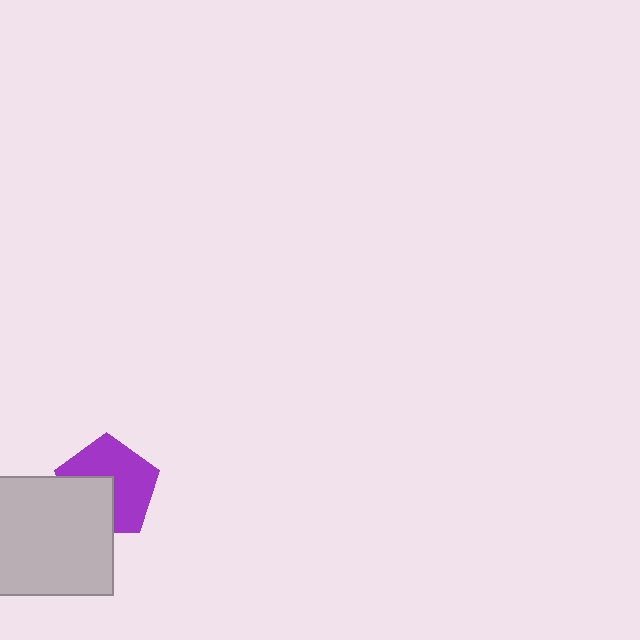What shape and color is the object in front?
The object in front is a light gray square.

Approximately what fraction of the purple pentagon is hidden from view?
Roughly 38% of the purple pentagon is hidden behind the light gray square.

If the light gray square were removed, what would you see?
You would see the complete purple pentagon.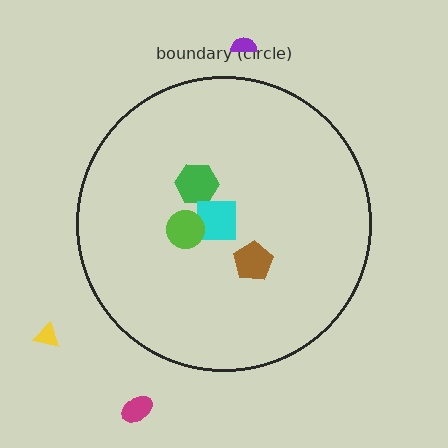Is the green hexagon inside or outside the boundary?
Inside.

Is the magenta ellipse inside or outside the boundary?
Outside.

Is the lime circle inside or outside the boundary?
Inside.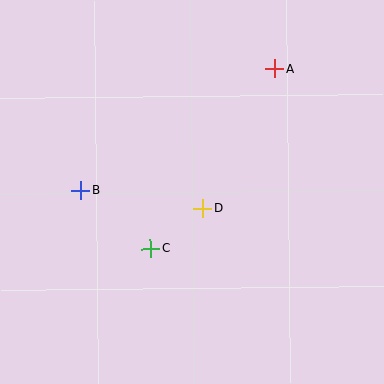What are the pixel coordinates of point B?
Point B is at (81, 191).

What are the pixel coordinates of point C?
Point C is at (150, 249).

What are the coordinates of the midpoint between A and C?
The midpoint between A and C is at (212, 159).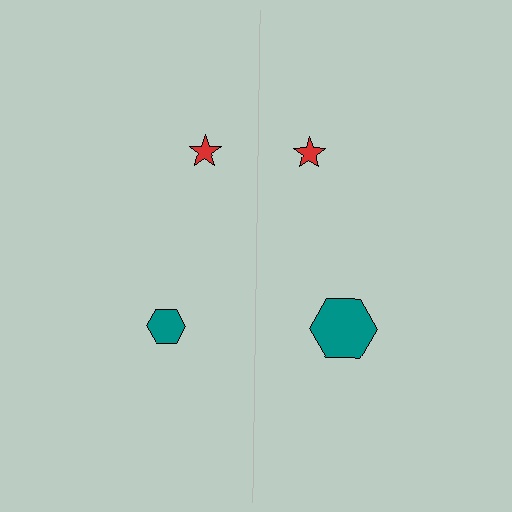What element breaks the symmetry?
The teal hexagon on the right side has a different size than its mirror counterpart.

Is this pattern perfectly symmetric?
No, the pattern is not perfectly symmetric. The teal hexagon on the right side has a different size than its mirror counterpart.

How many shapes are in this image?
There are 4 shapes in this image.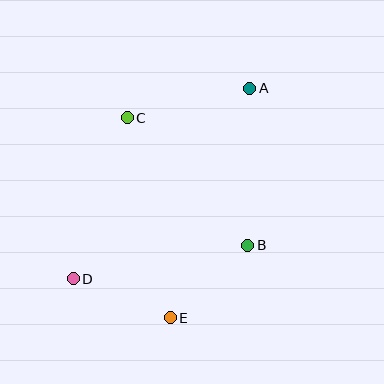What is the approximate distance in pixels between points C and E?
The distance between C and E is approximately 205 pixels.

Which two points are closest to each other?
Points D and E are closest to each other.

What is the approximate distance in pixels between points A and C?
The distance between A and C is approximately 126 pixels.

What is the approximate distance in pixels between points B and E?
The distance between B and E is approximately 106 pixels.